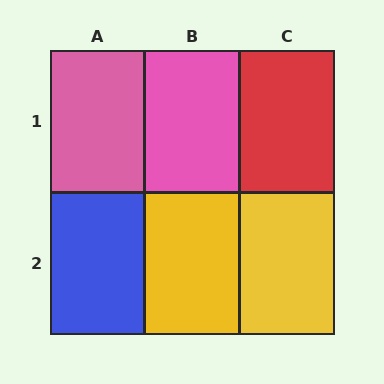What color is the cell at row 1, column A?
Pink.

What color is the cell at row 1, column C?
Red.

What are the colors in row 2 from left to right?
Blue, yellow, yellow.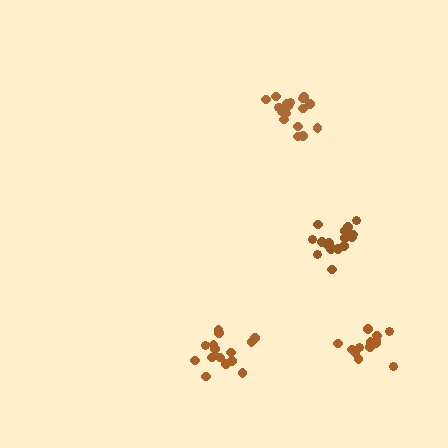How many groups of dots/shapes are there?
There are 4 groups.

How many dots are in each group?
Group 1: 18 dots, Group 2: 17 dots, Group 3: 13 dots, Group 4: 16 dots (64 total).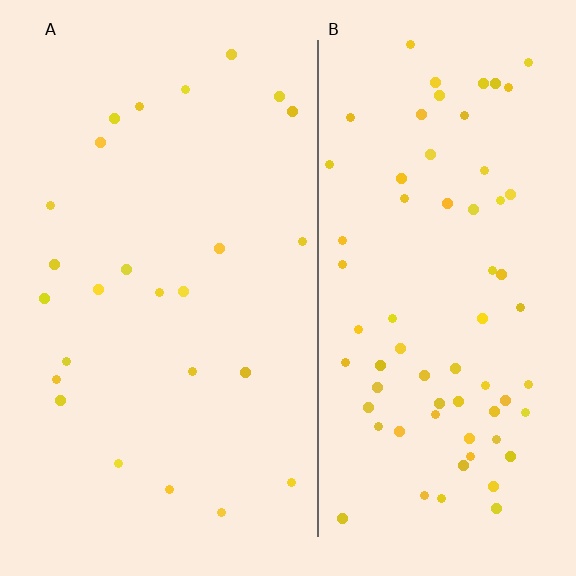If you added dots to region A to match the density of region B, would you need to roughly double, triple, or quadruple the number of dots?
Approximately triple.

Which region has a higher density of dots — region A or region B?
B (the right).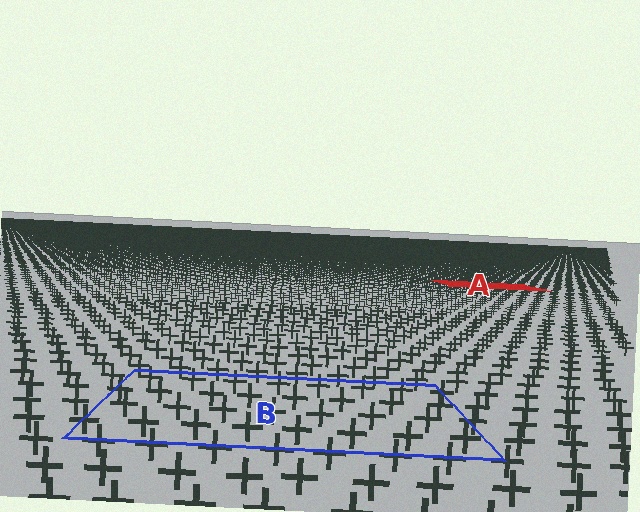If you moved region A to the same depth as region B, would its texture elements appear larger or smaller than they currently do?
They would appear larger. At a closer depth, the same texture elements are projected at a bigger on-screen size.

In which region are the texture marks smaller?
The texture marks are smaller in region A, because it is farther away.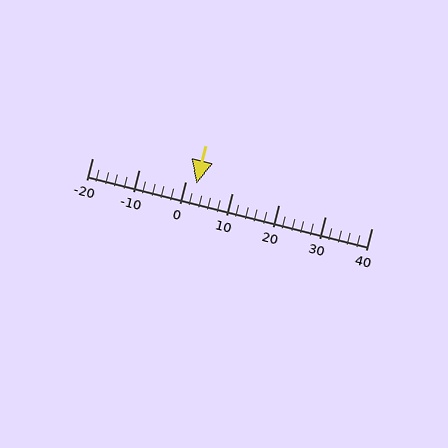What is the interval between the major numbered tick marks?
The major tick marks are spaced 10 units apart.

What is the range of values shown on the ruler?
The ruler shows values from -20 to 40.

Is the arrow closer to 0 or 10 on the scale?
The arrow is closer to 0.